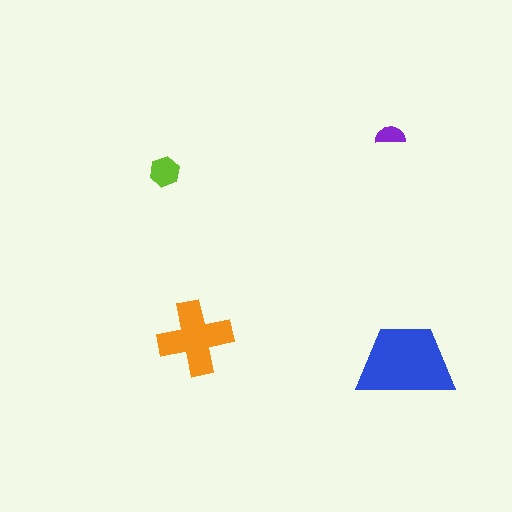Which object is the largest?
The blue trapezoid.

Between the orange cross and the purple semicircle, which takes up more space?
The orange cross.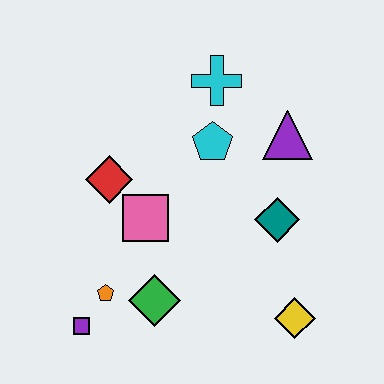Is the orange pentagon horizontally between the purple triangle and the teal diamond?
No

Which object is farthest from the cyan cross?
The purple square is farthest from the cyan cross.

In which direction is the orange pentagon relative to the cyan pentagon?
The orange pentagon is below the cyan pentagon.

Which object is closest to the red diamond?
The pink square is closest to the red diamond.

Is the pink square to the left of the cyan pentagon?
Yes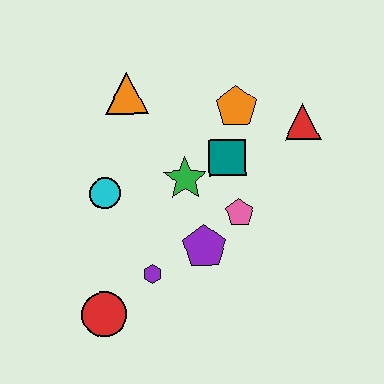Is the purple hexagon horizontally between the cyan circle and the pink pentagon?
Yes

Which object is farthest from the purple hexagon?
The red triangle is farthest from the purple hexagon.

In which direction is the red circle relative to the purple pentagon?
The red circle is to the left of the purple pentagon.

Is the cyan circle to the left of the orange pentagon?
Yes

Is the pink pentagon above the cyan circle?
No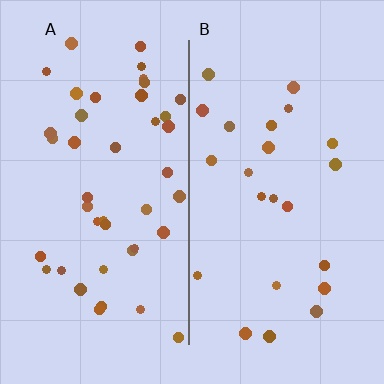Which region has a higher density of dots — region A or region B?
A (the left).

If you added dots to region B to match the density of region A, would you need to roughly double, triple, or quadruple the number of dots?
Approximately double.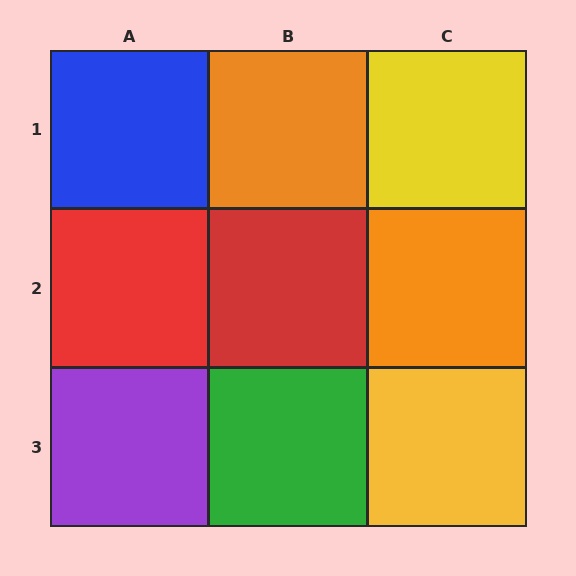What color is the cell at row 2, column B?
Red.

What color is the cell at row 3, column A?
Purple.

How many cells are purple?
1 cell is purple.